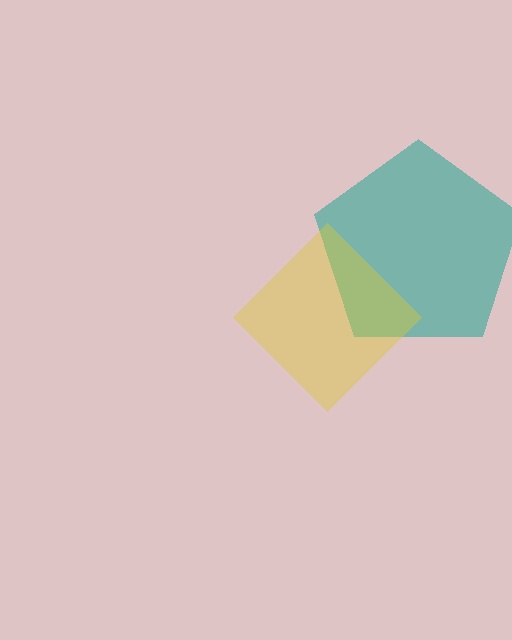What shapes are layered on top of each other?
The layered shapes are: a teal pentagon, a yellow diamond.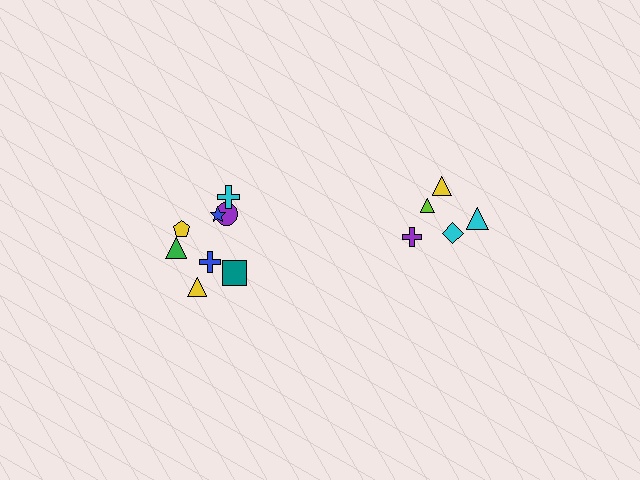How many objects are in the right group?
There are 5 objects.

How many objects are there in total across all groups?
There are 13 objects.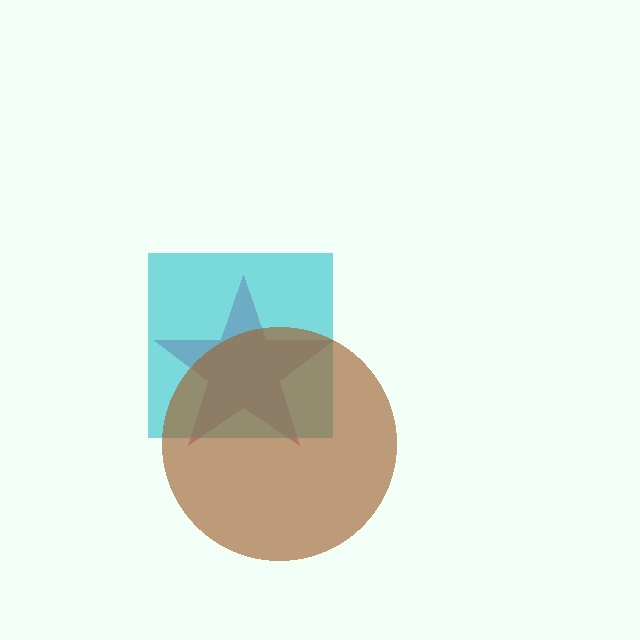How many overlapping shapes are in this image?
There are 3 overlapping shapes in the image.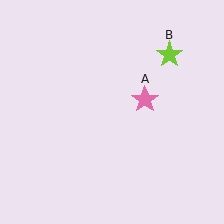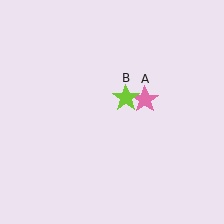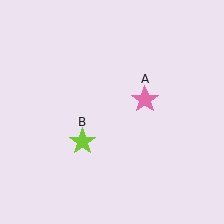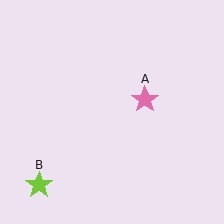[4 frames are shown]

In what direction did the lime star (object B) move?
The lime star (object B) moved down and to the left.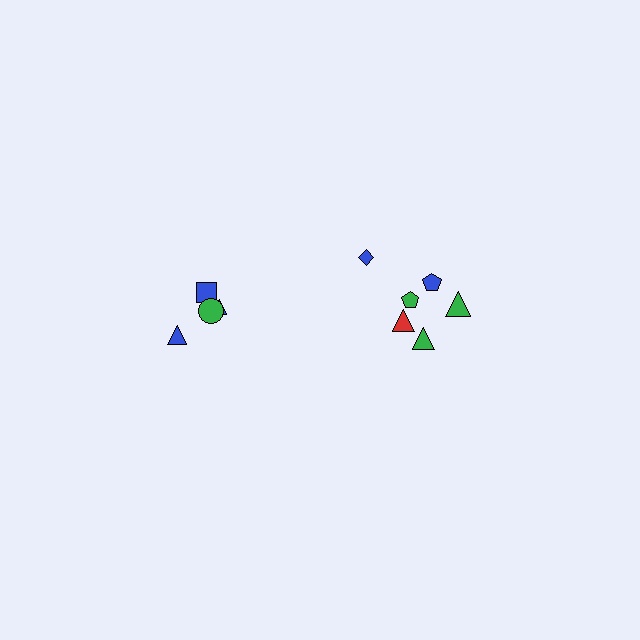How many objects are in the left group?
There are 4 objects.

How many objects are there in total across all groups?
There are 10 objects.